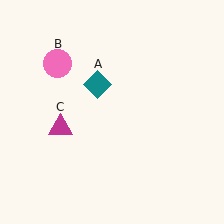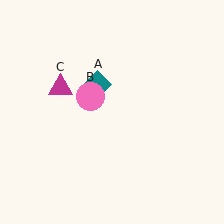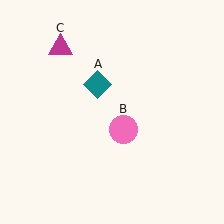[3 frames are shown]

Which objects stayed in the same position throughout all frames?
Teal diamond (object A) remained stationary.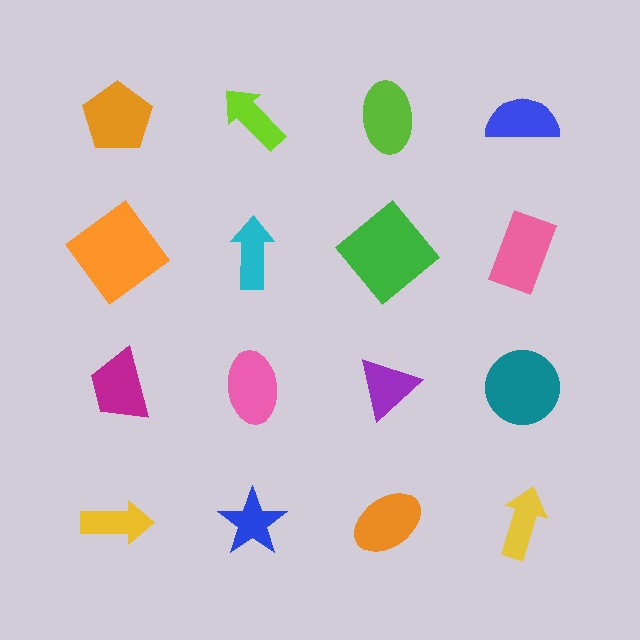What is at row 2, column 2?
A cyan arrow.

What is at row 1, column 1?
An orange pentagon.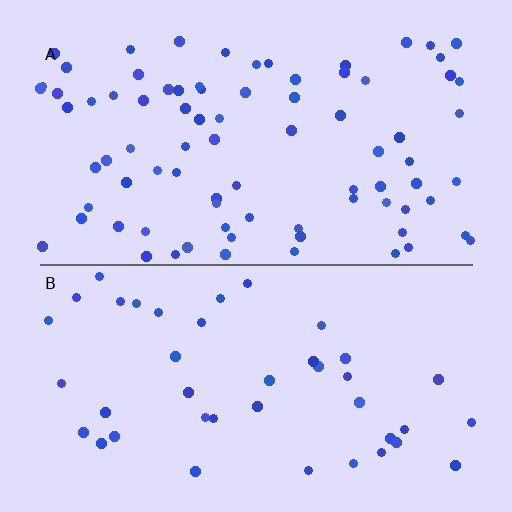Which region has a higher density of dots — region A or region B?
A (the top).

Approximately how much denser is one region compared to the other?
Approximately 2.0× — region A over region B.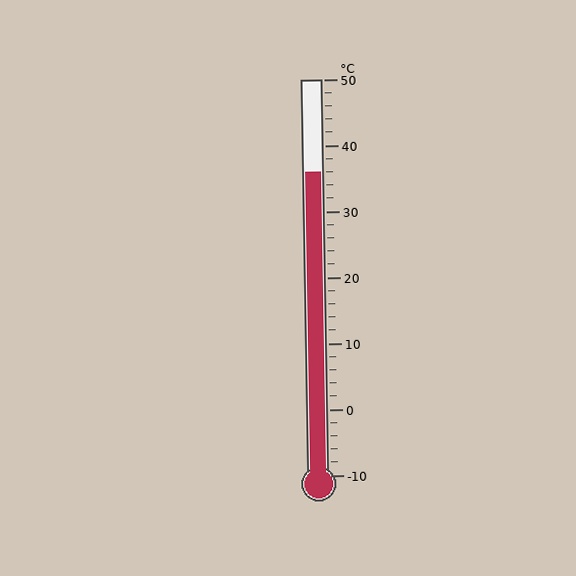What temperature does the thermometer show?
The thermometer shows approximately 36°C.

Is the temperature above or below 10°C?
The temperature is above 10°C.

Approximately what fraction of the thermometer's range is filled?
The thermometer is filled to approximately 75% of its range.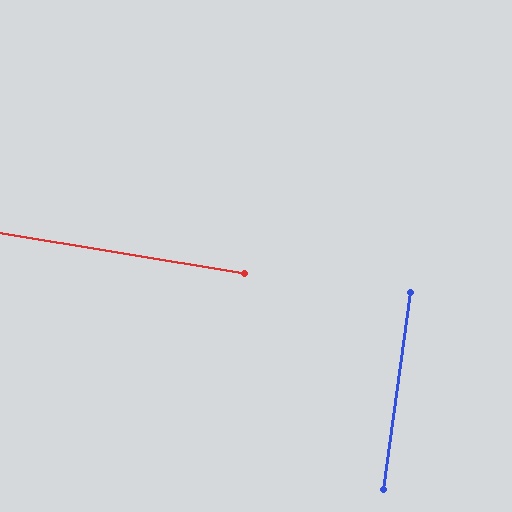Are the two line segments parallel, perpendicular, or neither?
Perpendicular — they meet at approximately 89°.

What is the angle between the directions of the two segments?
Approximately 89 degrees.